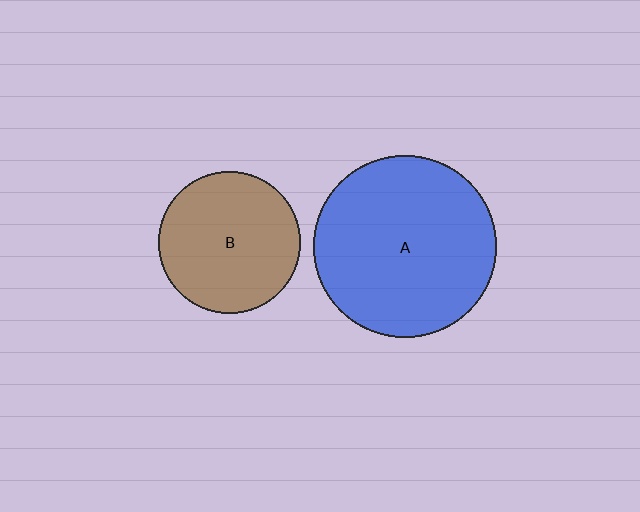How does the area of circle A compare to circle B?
Approximately 1.6 times.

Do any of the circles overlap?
No, none of the circles overlap.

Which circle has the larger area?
Circle A (blue).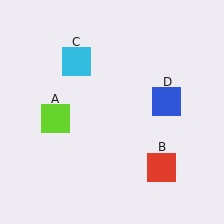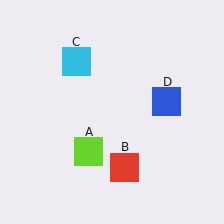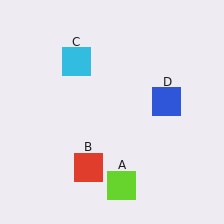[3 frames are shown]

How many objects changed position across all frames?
2 objects changed position: lime square (object A), red square (object B).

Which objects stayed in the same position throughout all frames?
Cyan square (object C) and blue square (object D) remained stationary.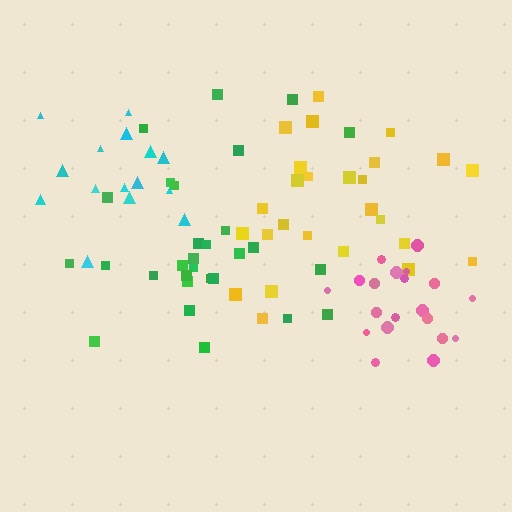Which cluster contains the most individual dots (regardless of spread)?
Green (29).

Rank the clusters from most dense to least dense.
pink, green, yellow, cyan.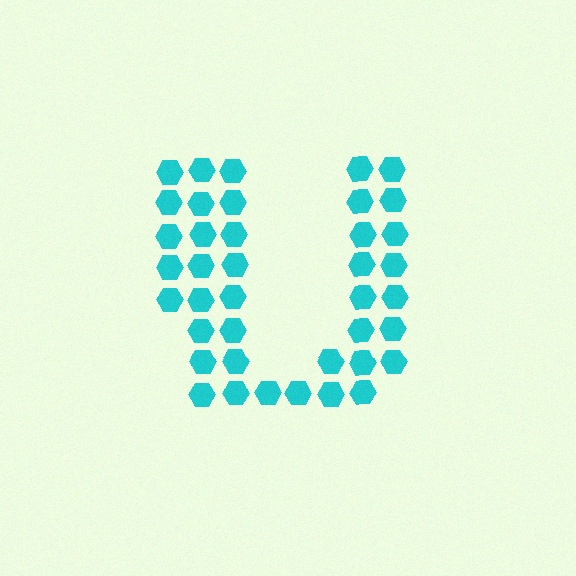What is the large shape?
The large shape is the letter U.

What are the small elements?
The small elements are hexagons.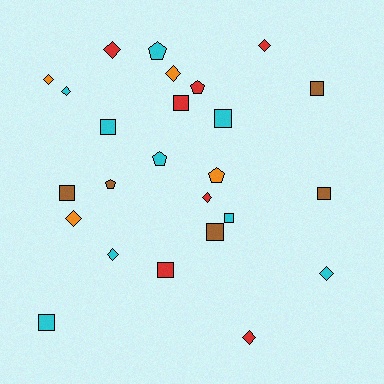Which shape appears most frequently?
Square, with 10 objects.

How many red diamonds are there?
There are 4 red diamonds.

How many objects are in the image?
There are 25 objects.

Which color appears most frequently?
Cyan, with 9 objects.